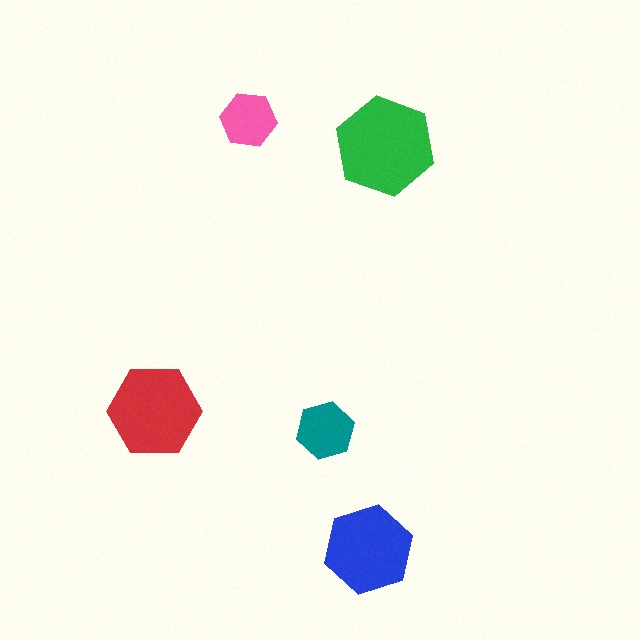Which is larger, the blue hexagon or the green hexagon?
The green one.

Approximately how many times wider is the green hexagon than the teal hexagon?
About 1.5 times wider.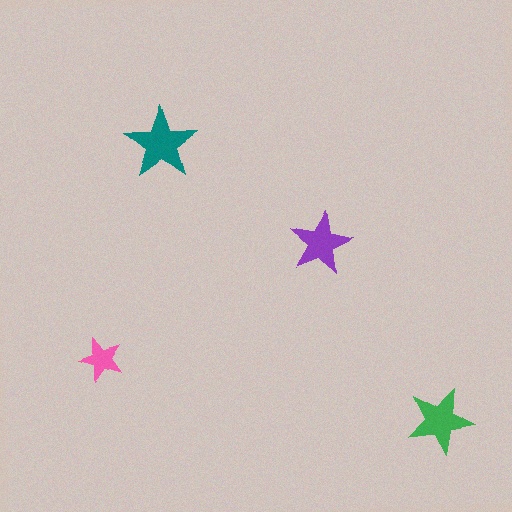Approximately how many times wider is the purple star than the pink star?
About 1.5 times wider.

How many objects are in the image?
There are 4 objects in the image.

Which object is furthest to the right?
The green star is rightmost.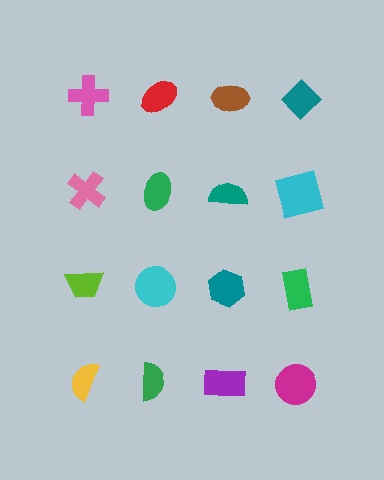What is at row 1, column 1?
A pink cross.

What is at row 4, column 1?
A yellow semicircle.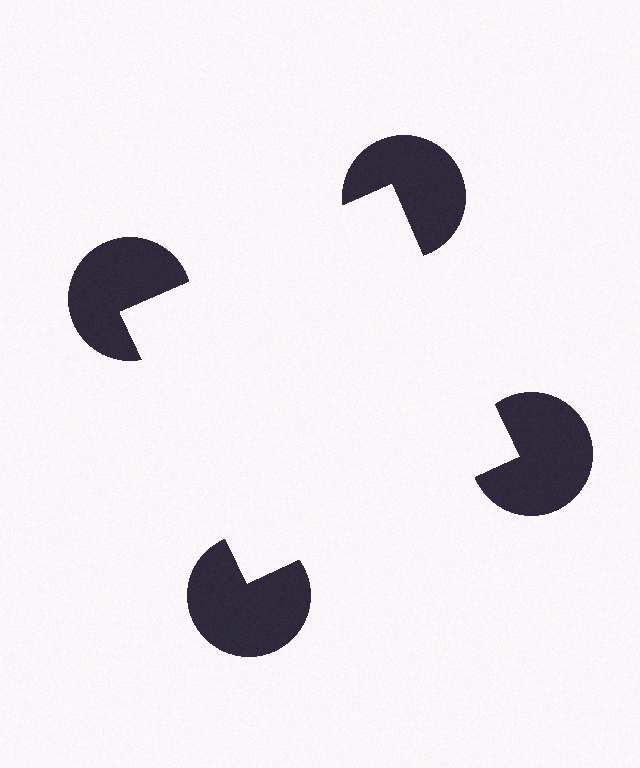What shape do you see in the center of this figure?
An illusory square — its edges are inferred from the aligned wedge cuts in the pac-man discs, not physically drawn.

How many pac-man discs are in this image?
There are 4 — one at each vertex of the illusory square.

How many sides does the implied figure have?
4 sides.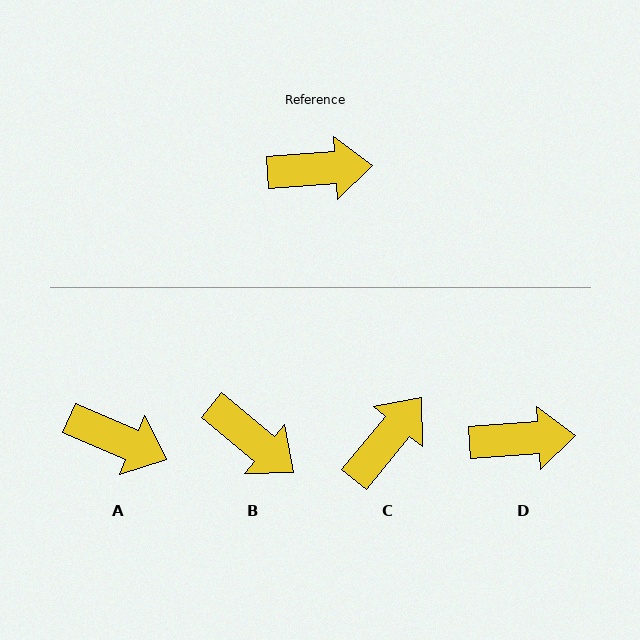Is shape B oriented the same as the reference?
No, it is off by about 43 degrees.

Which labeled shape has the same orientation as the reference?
D.